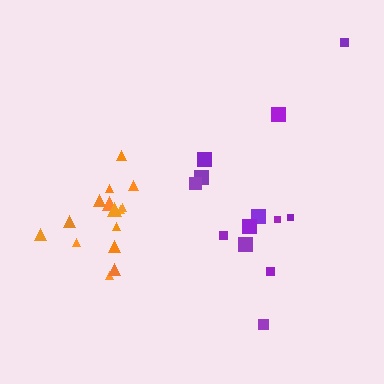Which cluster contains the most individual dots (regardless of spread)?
Orange (15).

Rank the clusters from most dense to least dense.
orange, purple.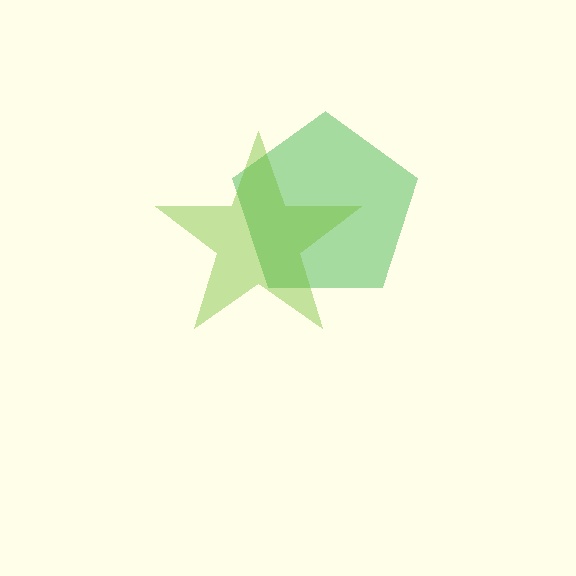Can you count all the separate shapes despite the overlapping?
Yes, there are 2 separate shapes.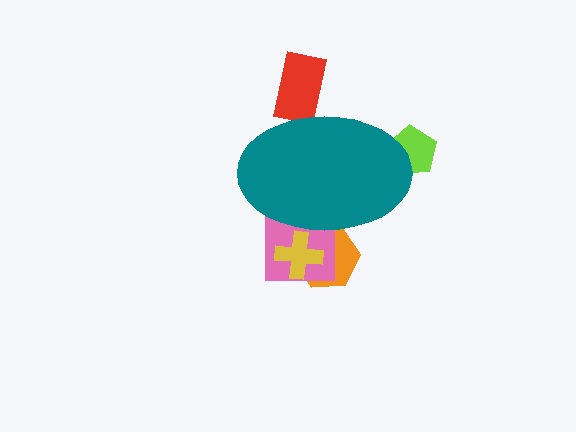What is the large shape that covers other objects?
A teal ellipse.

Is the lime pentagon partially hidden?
Yes, the lime pentagon is partially hidden behind the teal ellipse.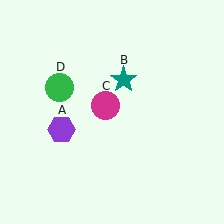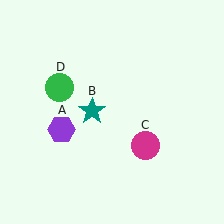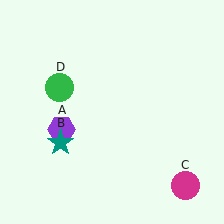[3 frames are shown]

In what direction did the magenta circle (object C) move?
The magenta circle (object C) moved down and to the right.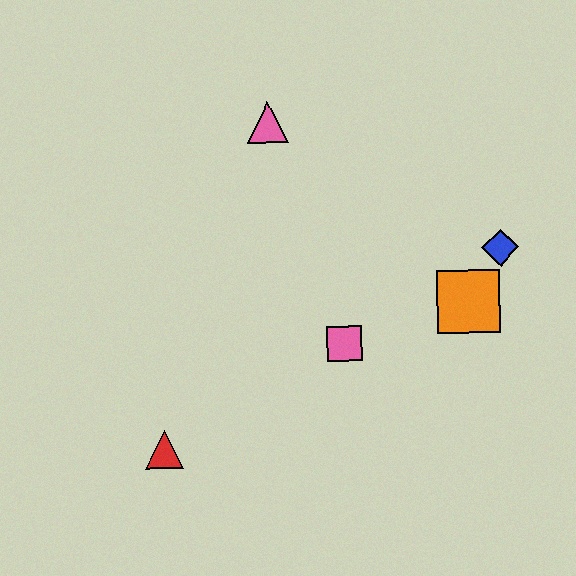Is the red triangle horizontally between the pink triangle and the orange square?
No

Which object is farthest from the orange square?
The red triangle is farthest from the orange square.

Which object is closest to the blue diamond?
The orange square is closest to the blue diamond.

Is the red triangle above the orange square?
No